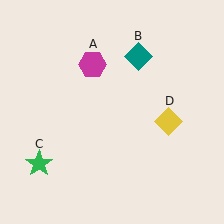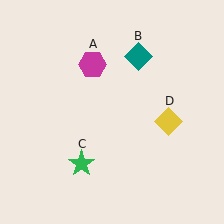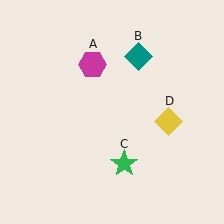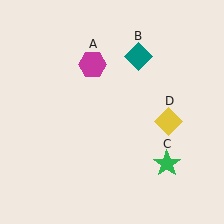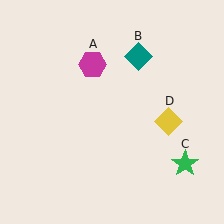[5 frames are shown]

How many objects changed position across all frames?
1 object changed position: green star (object C).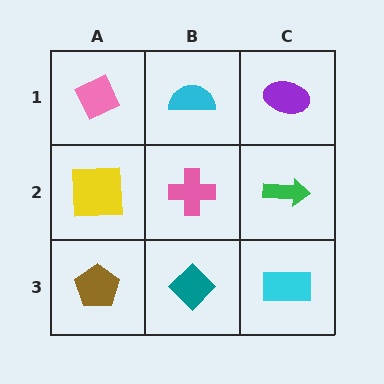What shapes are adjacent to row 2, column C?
A purple ellipse (row 1, column C), a cyan rectangle (row 3, column C), a pink cross (row 2, column B).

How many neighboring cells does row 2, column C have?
3.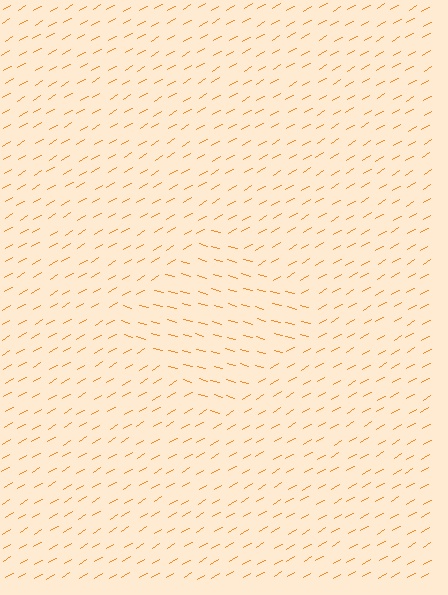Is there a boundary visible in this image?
Yes, there is a texture boundary formed by a change in line orientation.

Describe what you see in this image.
The image is filled with small orange line segments. A diamond region in the image has lines oriented differently from the surrounding lines, creating a visible texture boundary.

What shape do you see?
I see a diamond.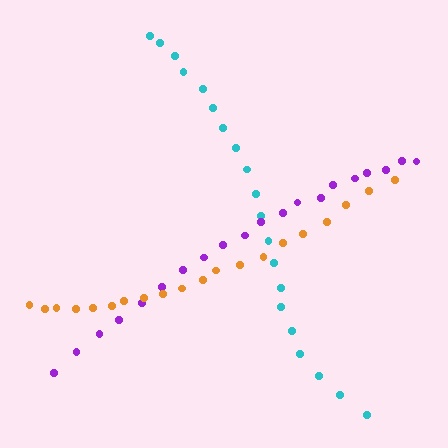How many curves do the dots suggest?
There are 3 distinct paths.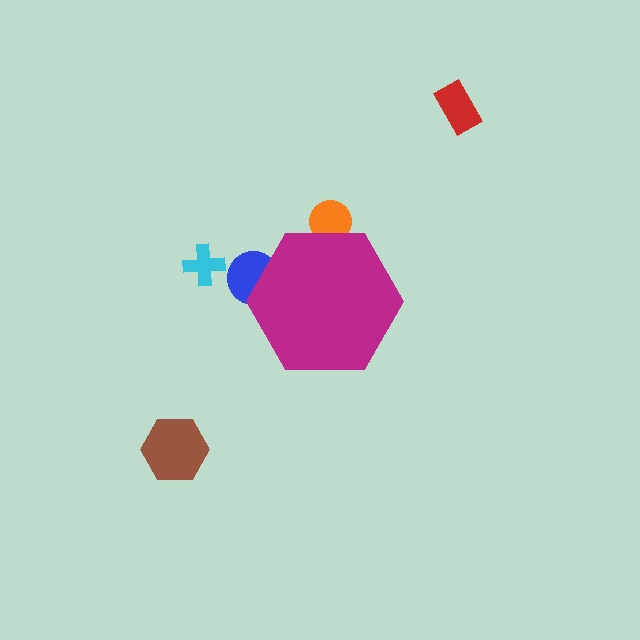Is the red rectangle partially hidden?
No, the red rectangle is fully visible.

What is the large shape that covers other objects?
A magenta hexagon.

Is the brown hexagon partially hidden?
No, the brown hexagon is fully visible.